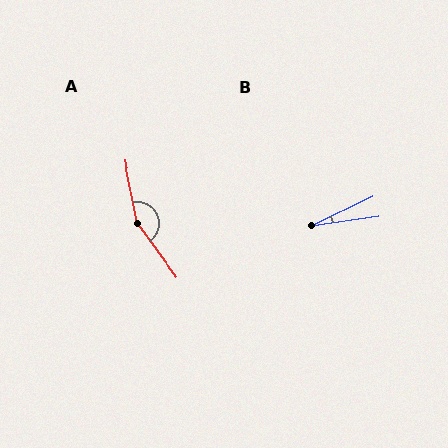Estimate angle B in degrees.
Approximately 18 degrees.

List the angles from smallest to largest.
B (18°), A (155°).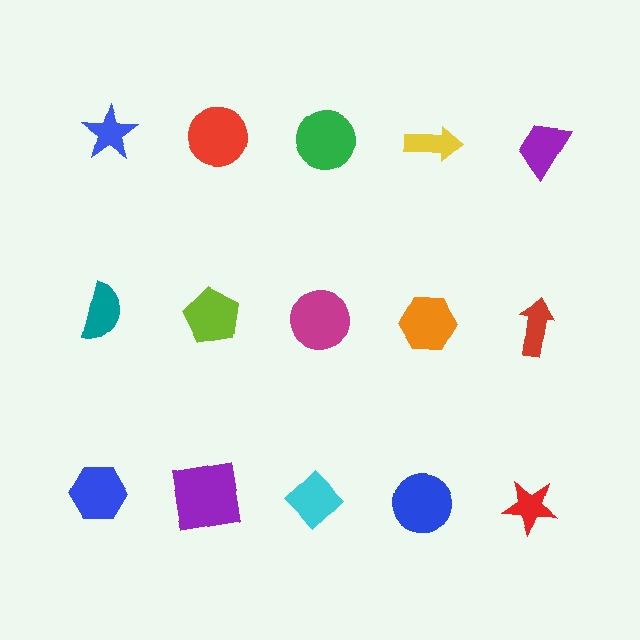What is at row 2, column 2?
A lime pentagon.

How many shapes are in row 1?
5 shapes.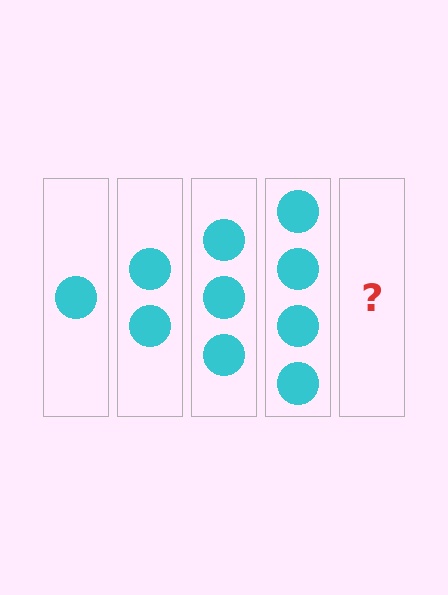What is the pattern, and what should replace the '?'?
The pattern is that each step adds one more circle. The '?' should be 5 circles.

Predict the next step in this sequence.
The next step is 5 circles.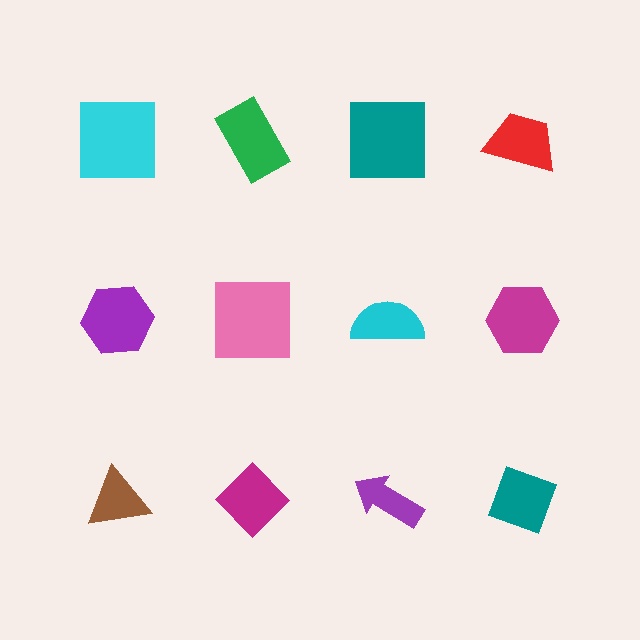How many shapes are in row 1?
4 shapes.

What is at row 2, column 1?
A purple hexagon.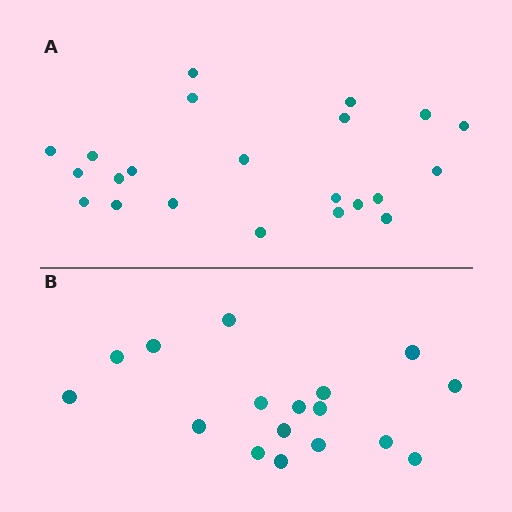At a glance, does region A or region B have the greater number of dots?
Region A (the top region) has more dots.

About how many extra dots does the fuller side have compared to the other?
Region A has about 5 more dots than region B.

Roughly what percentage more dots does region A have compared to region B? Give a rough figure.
About 30% more.